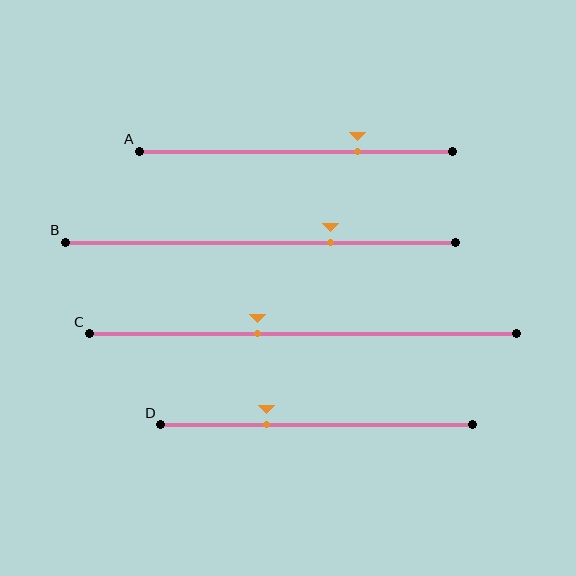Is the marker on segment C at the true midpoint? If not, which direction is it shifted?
No, the marker on segment C is shifted to the left by about 11% of the segment length.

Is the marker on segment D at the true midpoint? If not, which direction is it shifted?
No, the marker on segment D is shifted to the left by about 16% of the segment length.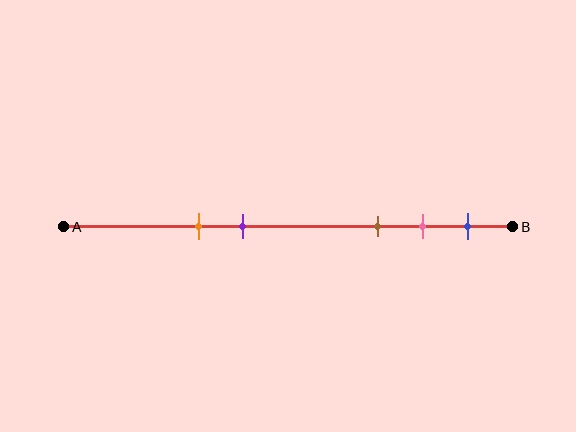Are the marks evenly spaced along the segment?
No, the marks are not evenly spaced.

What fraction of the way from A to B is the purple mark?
The purple mark is approximately 40% (0.4) of the way from A to B.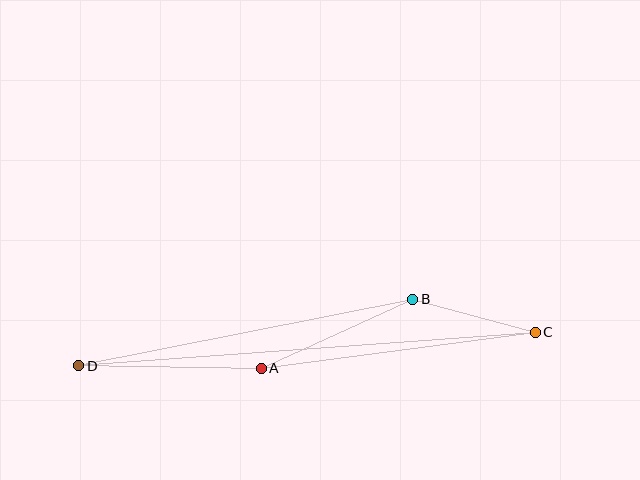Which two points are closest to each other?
Points B and C are closest to each other.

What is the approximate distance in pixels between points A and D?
The distance between A and D is approximately 182 pixels.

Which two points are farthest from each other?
Points C and D are farthest from each other.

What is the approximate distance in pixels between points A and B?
The distance between A and B is approximately 166 pixels.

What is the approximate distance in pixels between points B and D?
The distance between B and D is approximately 340 pixels.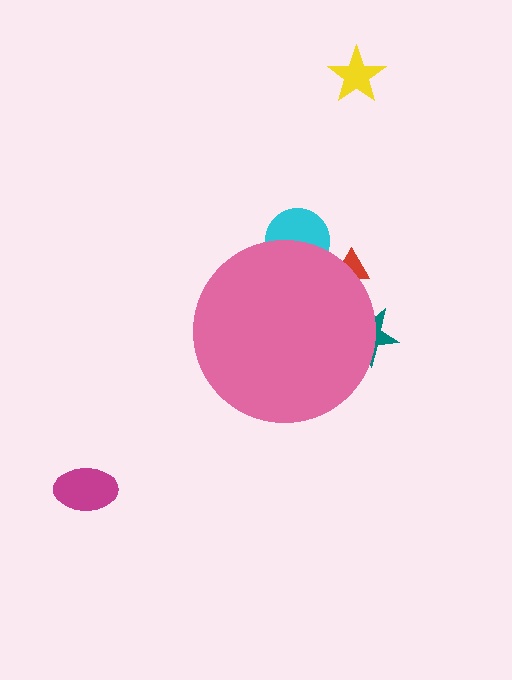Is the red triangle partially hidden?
Yes, the red triangle is partially hidden behind the pink circle.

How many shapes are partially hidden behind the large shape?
3 shapes are partially hidden.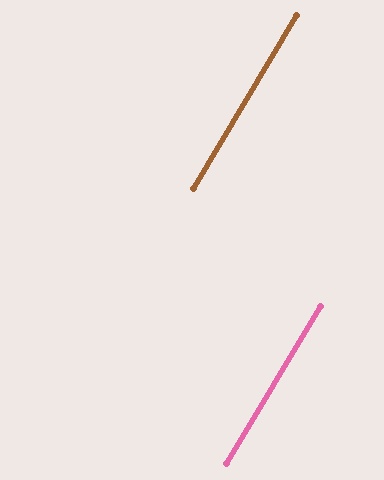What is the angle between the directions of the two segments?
Approximately 0 degrees.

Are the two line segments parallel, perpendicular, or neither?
Parallel — their directions differ by only 0.3°.